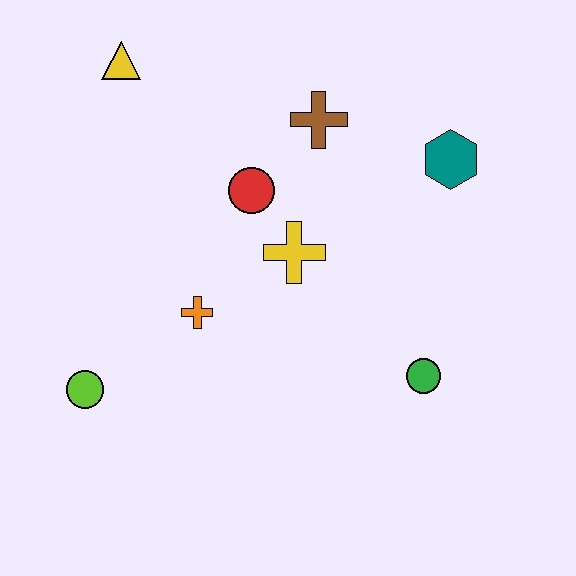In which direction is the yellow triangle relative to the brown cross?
The yellow triangle is to the left of the brown cross.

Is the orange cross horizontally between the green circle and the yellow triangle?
Yes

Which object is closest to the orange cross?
The yellow cross is closest to the orange cross.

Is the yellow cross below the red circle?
Yes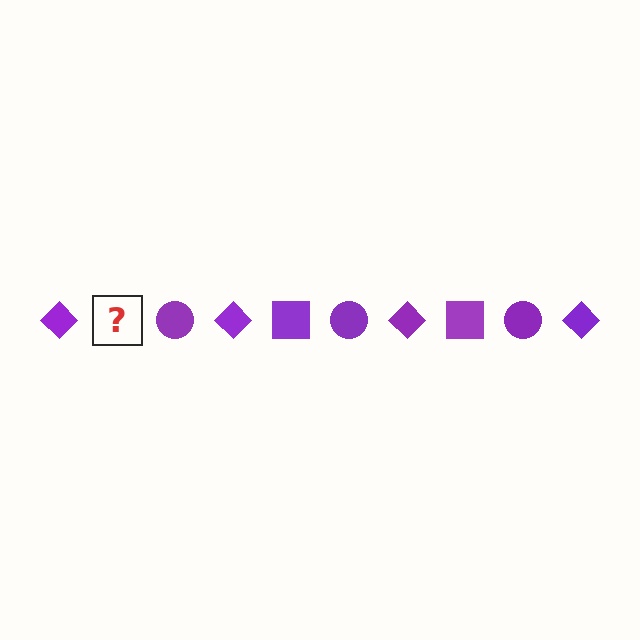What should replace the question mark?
The question mark should be replaced with a purple square.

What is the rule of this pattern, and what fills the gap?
The rule is that the pattern cycles through diamond, square, circle shapes in purple. The gap should be filled with a purple square.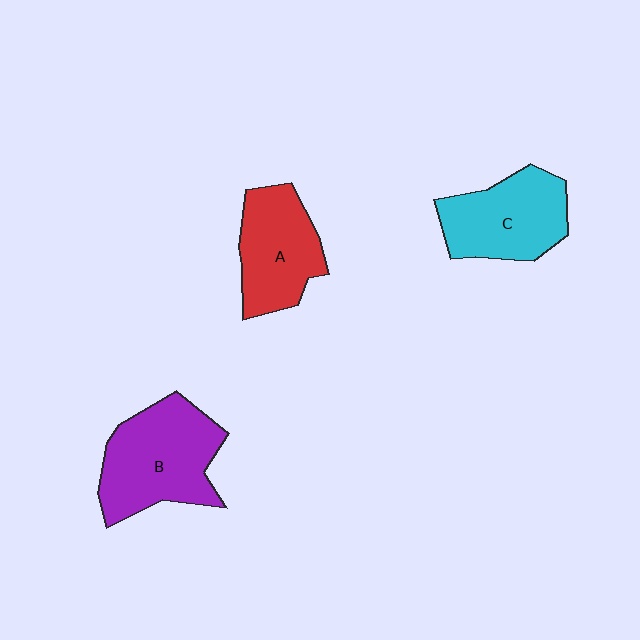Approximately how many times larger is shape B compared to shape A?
Approximately 1.3 times.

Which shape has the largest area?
Shape B (purple).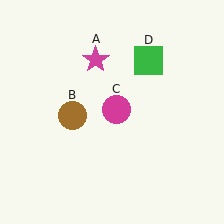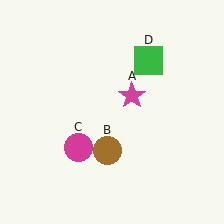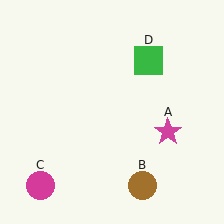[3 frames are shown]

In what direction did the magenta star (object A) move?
The magenta star (object A) moved down and to the right.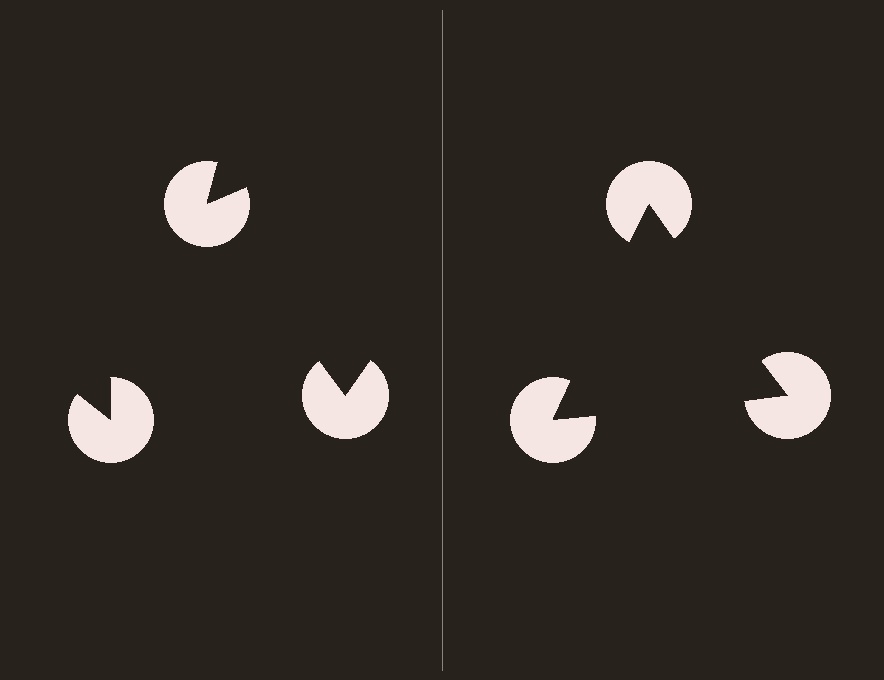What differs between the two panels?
The pac-man discs are positioned identically on both sides; only the wedge orientations differ. On the right they align to a triangle; on the left they are misaligned.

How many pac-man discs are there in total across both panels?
6 — 3 on each side.